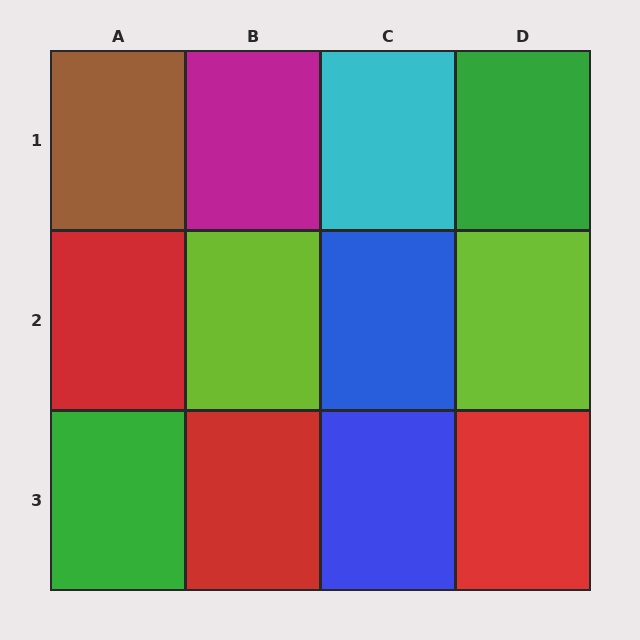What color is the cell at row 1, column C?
Cyan.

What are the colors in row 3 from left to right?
Green, red, blue, red.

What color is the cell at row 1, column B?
Magenta.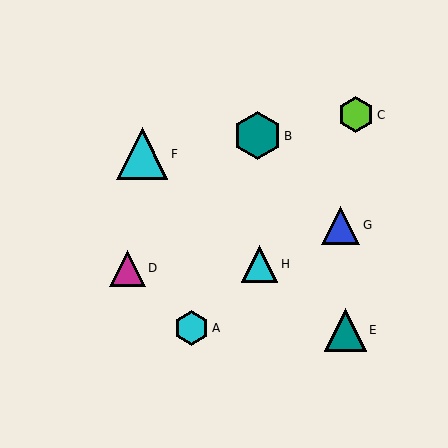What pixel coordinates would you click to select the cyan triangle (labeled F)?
Click at (142, 154) to select the cyan triangle F.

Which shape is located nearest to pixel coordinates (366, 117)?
The lime hexagon (labeled C) at (356, 115) is nearest to that location.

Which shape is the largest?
The cyan triangle (labeled F) is the largest.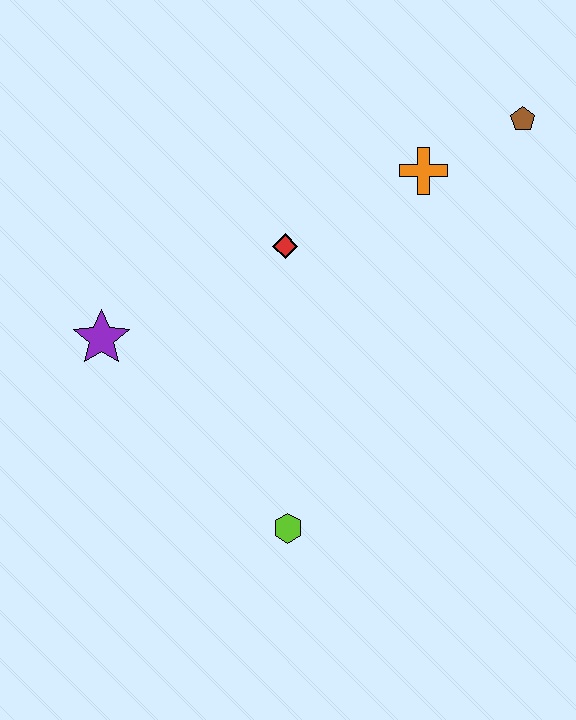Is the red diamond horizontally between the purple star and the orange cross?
Yes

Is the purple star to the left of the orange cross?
Yes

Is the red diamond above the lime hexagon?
Yes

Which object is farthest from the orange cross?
The lime hexagon is farthest from the orange cross.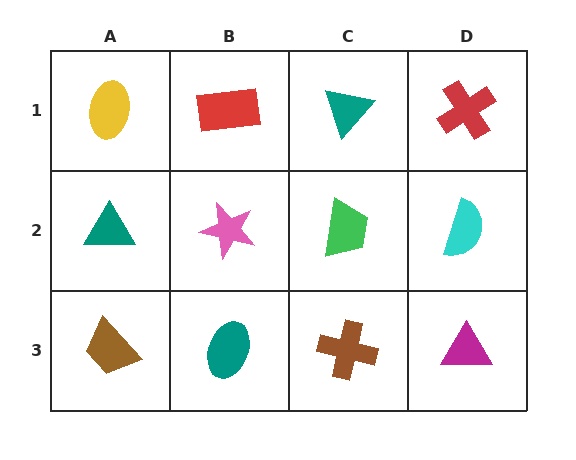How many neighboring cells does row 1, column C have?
3.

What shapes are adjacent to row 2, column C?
A teal triangle (row 1, column C), a brown cross (row 3, column C), a pink star (row 2, column B), a cyan semicircle (row 2, column D).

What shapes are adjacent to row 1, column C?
A green trapezoid (row 2, column C), a red rectangle (row 1, column B), a red cross (row 1, column D).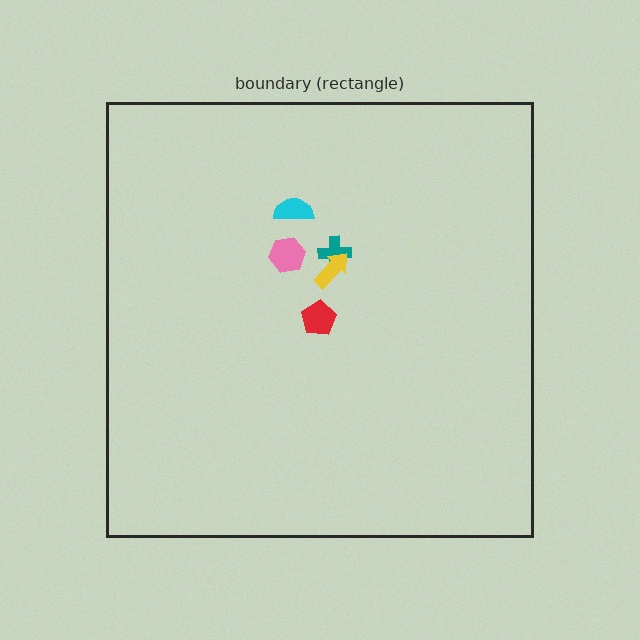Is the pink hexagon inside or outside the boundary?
Inside.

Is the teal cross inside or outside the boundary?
Inside.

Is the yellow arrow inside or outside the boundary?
Inside.